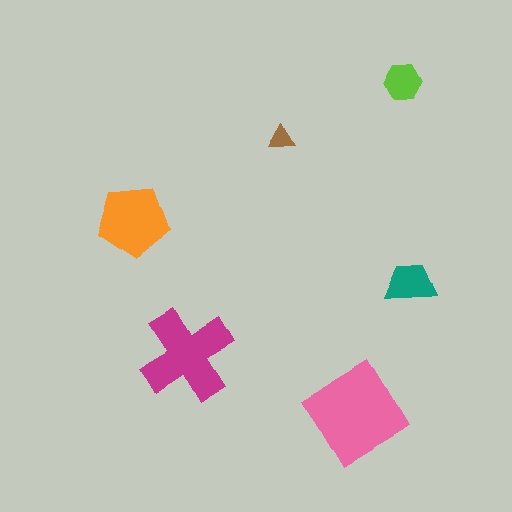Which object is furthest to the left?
The orange pentagon is leftmost.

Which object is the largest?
The pink diamond.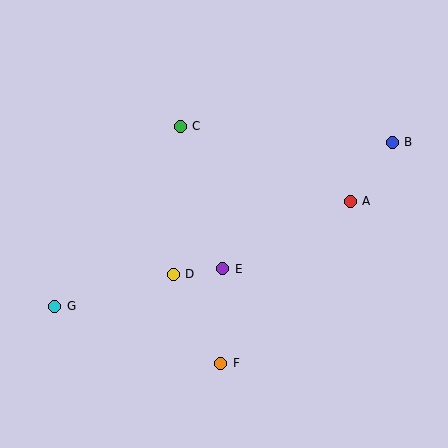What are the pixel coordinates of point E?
Point E is at (223, 269).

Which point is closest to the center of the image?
Point E at (223, 269) is closest to the center.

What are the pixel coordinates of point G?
Point G is at (55, 306).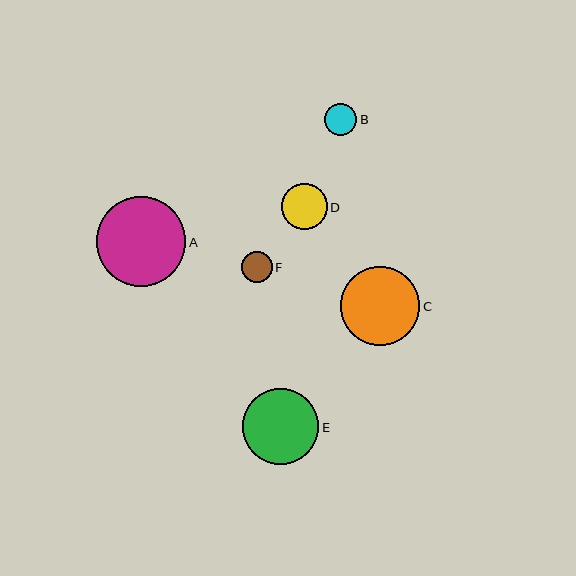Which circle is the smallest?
Circle F is the smallest with a size of approximately 31 pixels.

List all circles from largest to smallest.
From largest to smallest: A, C, E, D, B, F.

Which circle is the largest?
Circle A is the largest with a size of approximately 90 pixels.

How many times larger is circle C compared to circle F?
Circle C is approximately 2.6 times the size of circle F.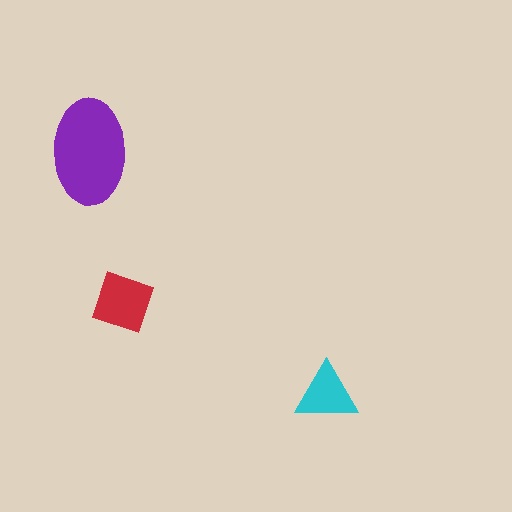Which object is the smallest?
The cyan triangle.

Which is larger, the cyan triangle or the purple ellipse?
The purple ellipse.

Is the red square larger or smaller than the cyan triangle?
Larger.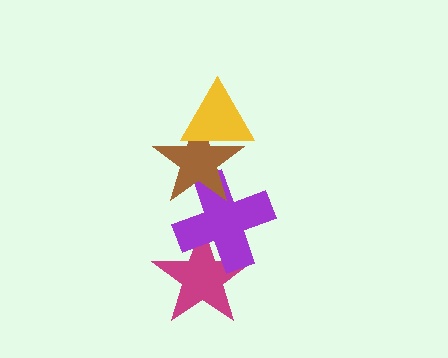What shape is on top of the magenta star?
The purple cross is on top of the magenta star.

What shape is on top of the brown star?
The yellow triangle is on top of the brown star.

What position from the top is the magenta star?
The magenta star is 4th from the top.